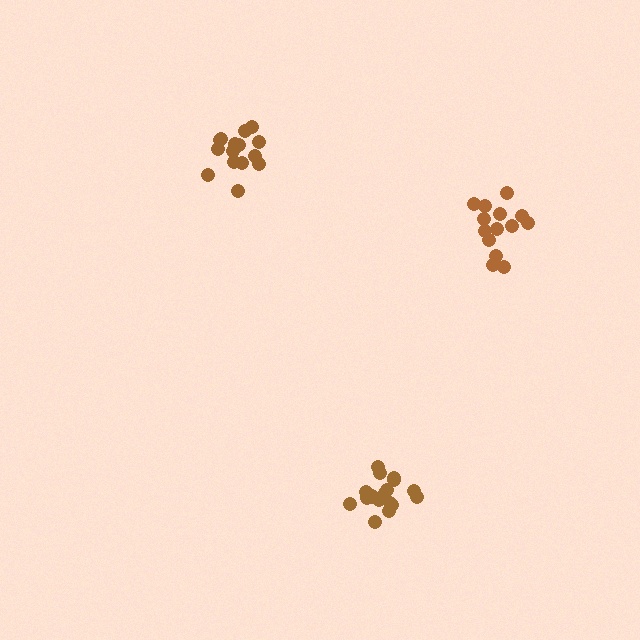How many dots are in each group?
Group 1: 15 dots, Group 2: 14 dots, Group 3: 18 dots (47 total).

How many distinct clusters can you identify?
There are 3 distinct clusters.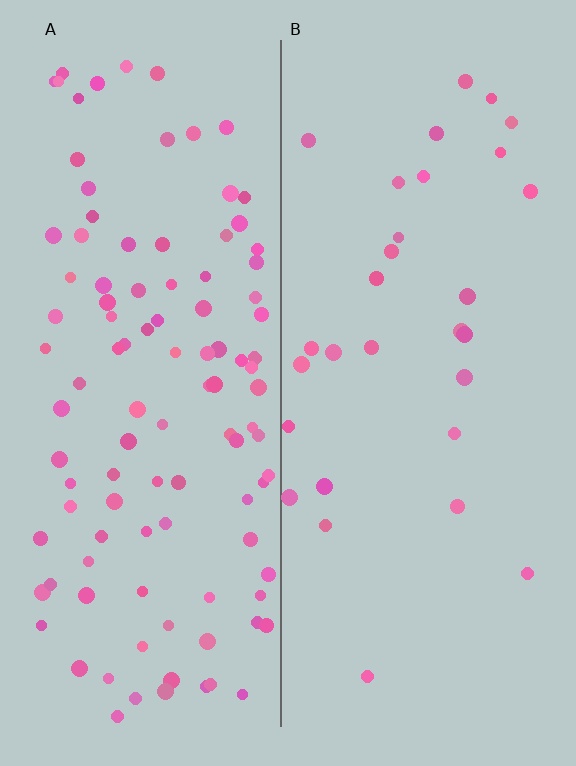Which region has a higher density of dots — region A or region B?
A (the left).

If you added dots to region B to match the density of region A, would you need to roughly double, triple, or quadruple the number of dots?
Approximately quadruple.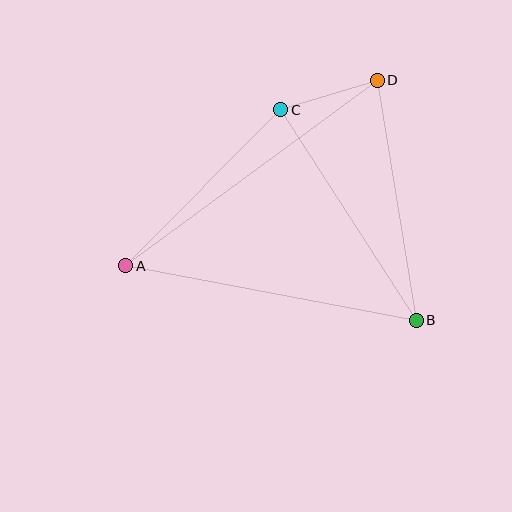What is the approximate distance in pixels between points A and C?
The distance between A and C is approximately 220 pixels.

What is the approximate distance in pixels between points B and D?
The distance between B and D is approximately 243 pixels.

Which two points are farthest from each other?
Points A and D are farthest from each other.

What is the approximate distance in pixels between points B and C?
The distance between B and C is approximately 251 pixels.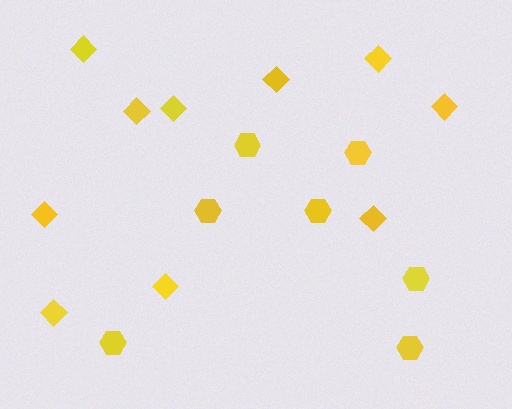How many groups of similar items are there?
There are 2 groups: one group of diamonds (10) and one group of hexagons (7).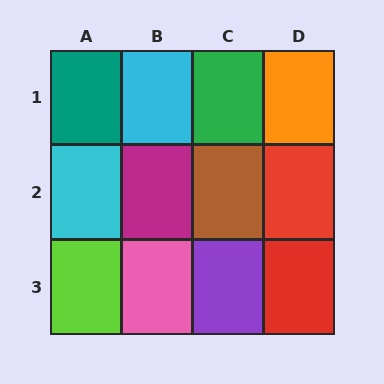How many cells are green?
1 cell is green.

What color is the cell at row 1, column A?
Teal.